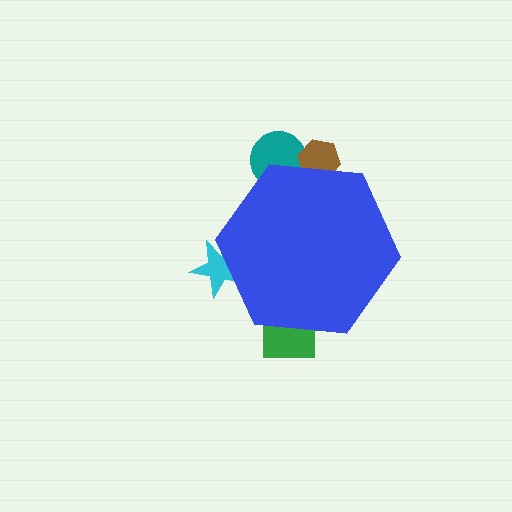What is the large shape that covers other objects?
A blue hexagon.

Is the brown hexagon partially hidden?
Yes, the brown hexagon is partially hidden behind the blue hexagon.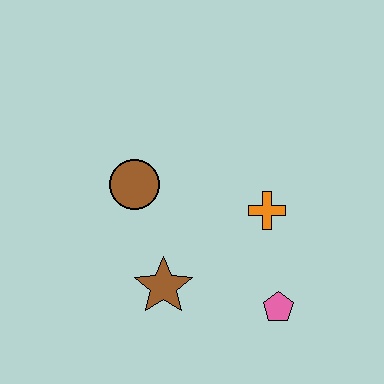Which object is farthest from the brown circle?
The pink pentagon is farthest from the brown circle.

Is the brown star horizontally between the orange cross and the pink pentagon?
No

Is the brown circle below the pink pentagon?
No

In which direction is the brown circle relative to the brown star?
The brown circle is above the brown star.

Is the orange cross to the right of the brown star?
Yes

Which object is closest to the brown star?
The brown circle is closest to the brown star.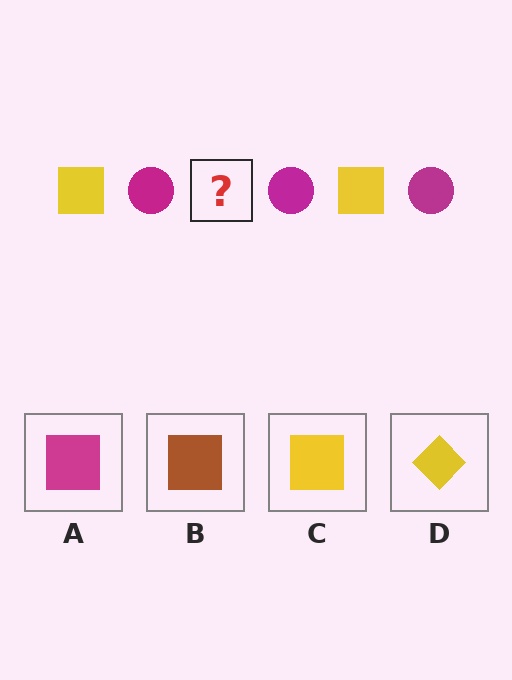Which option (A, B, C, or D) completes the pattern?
C.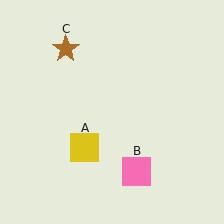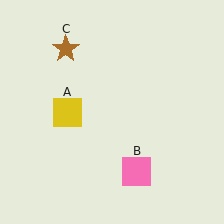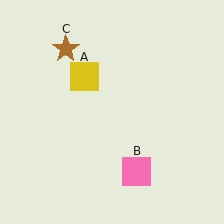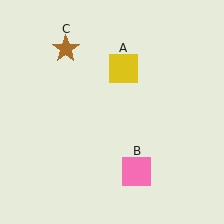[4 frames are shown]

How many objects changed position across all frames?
1 object changed position: yellow square (object A).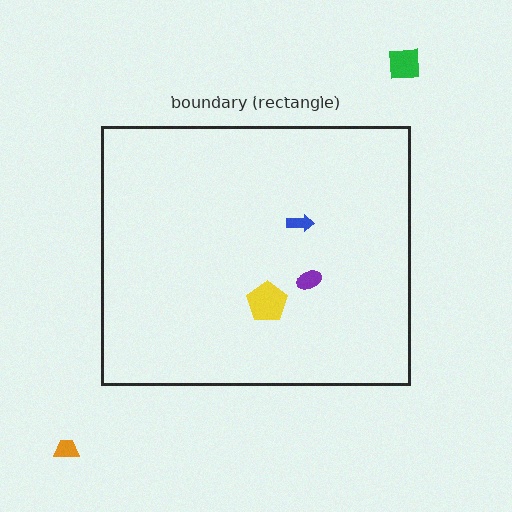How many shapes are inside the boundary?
3 inside, 2 outside.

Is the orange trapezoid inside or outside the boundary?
Outside.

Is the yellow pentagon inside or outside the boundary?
Inside.